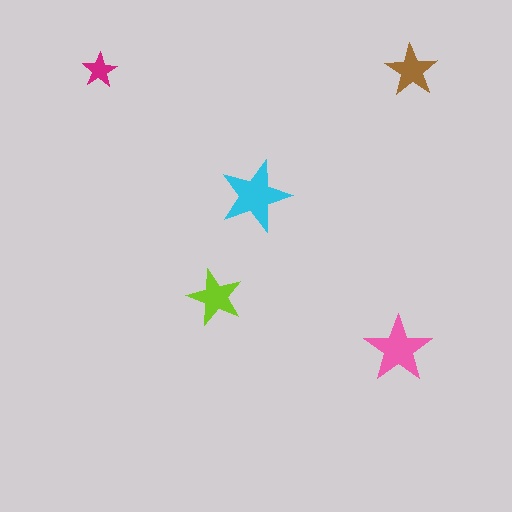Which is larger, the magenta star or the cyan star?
The cyan one.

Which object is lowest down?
The pink star is bottommost.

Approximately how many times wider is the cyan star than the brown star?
About 1.5 times wider.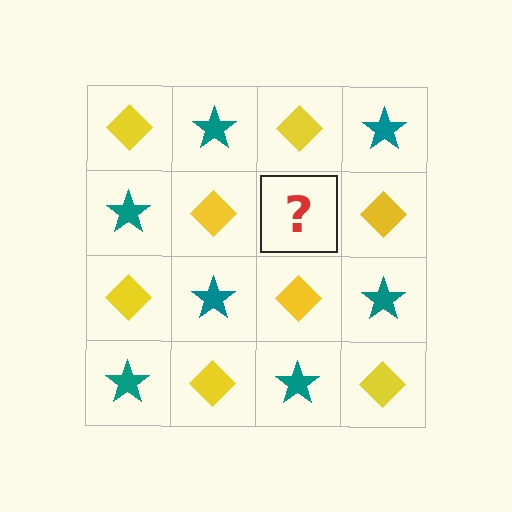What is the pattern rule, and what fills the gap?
The rule is that it alternates yellow diamond and teal star in a checkerboard pattern. The gap should be filled with a teal star.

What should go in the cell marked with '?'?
The missing cell should contain a teal star.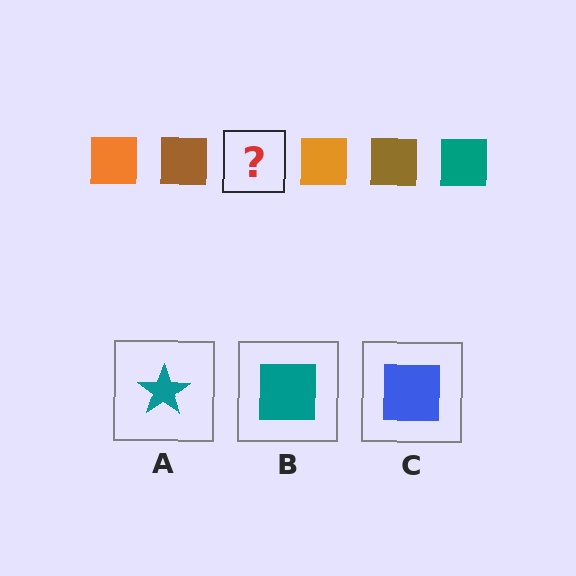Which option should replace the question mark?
Option B.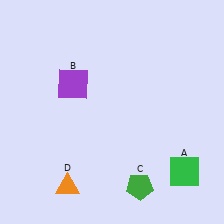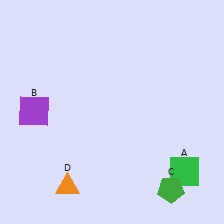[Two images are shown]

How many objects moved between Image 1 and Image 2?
2 objects moved between the two images.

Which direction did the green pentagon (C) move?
The green pentagon (C) moved right.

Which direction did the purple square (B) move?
The purple square (B) moved left.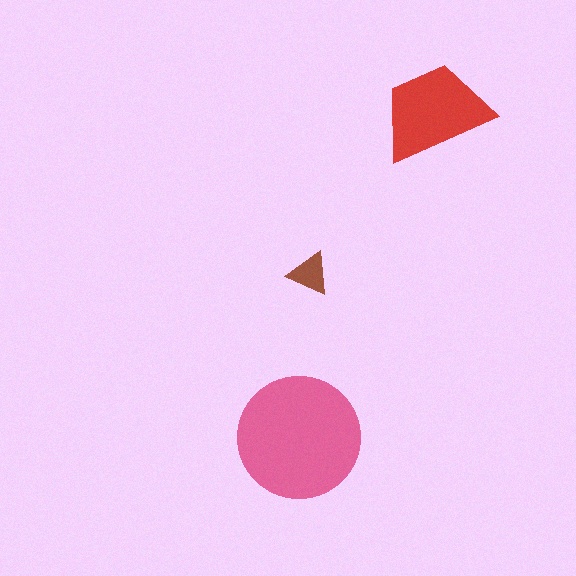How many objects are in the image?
There are 3 objects in the image.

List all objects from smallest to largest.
The brown triangle, the red trapezoid, the pink circle.